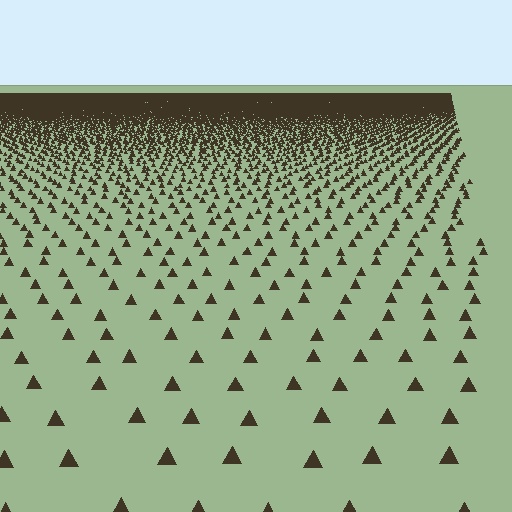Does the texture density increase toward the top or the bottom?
Density increases toward the top.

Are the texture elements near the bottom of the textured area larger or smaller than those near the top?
Larger. Near the bottom, elements are closer to the viewer and appear at a bigger on-screen size.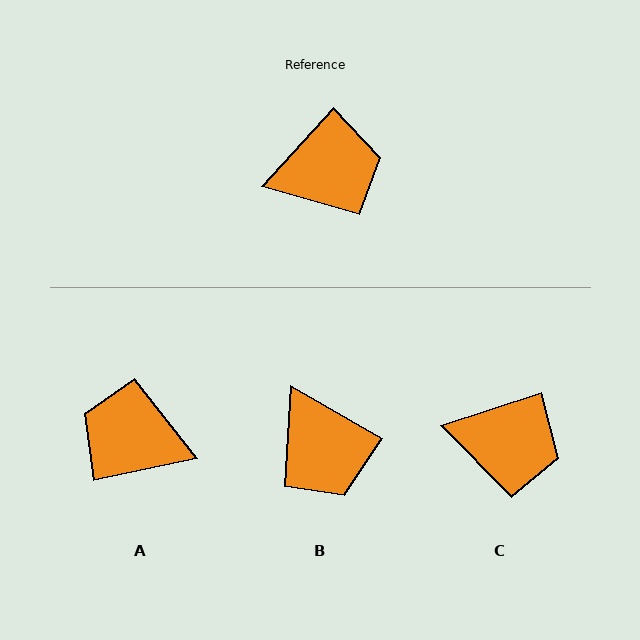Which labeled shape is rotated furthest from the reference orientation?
A, about 144 degrees away.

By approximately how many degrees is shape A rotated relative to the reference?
Approximately 144 degrees counter-clockwise.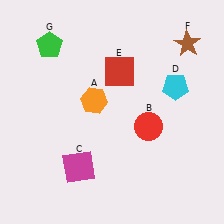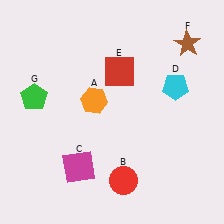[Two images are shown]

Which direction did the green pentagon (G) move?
The green pentagon (G) moved down.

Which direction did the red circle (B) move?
The red circle (B) moved down.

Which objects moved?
The objects that moved are: the red circle (B), the green pentagon (G).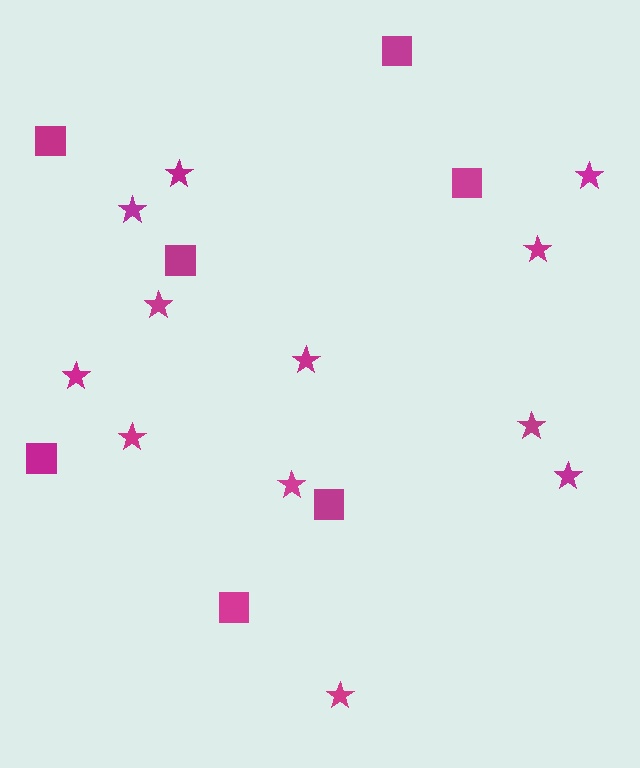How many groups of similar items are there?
There are 2 groups: one group of stars (12) and one group of squares (7).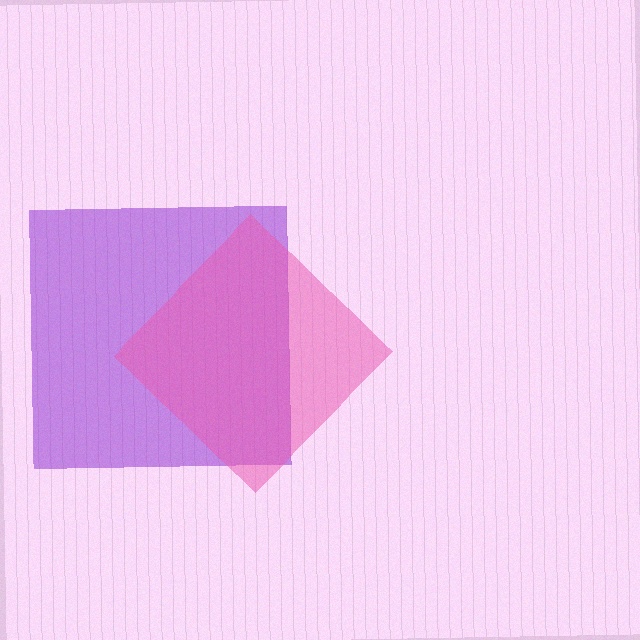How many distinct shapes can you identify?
There are 2 distinct shapes: a purple square, a pink diamond.